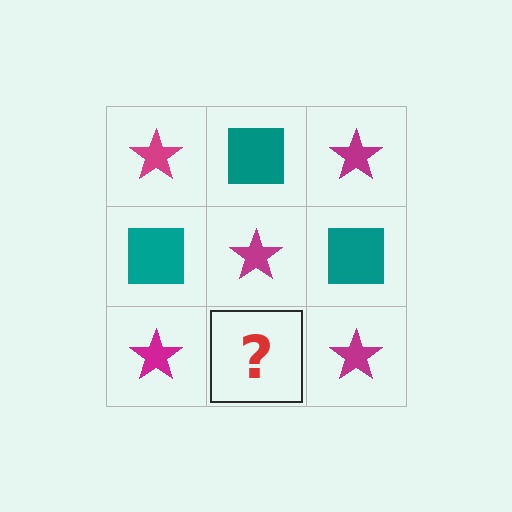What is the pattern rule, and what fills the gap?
The rule is that it alternates magenta star and teal square in a checkerboard pattern. The gap should be filled with a teal square.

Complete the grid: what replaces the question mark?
The question mark should be replaced with a teal square.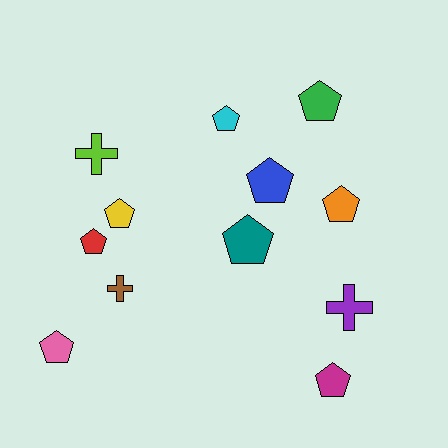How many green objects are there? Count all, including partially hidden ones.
There is 1 green object.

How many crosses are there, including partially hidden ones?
There are 3 crosses.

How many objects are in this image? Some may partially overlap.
There are 12 objects.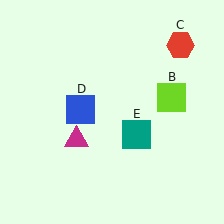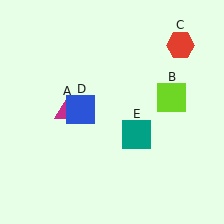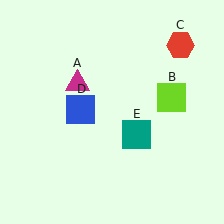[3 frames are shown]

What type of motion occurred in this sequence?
The magenta triangle (object A) rotated clockwise around the center of the scene.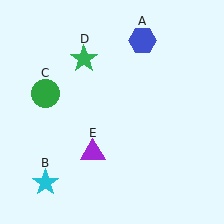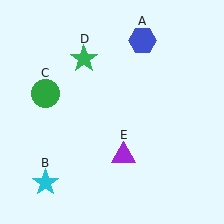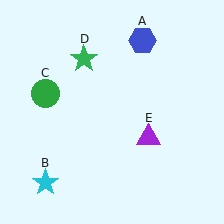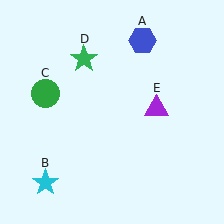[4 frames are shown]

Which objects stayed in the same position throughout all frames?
Blue hexagon (object A) and cyan star (object B) and green circle (object C) and green star (object D) remained stationary.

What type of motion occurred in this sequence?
The purple triangle (object E) rotated counterclockwise around the center of the scene.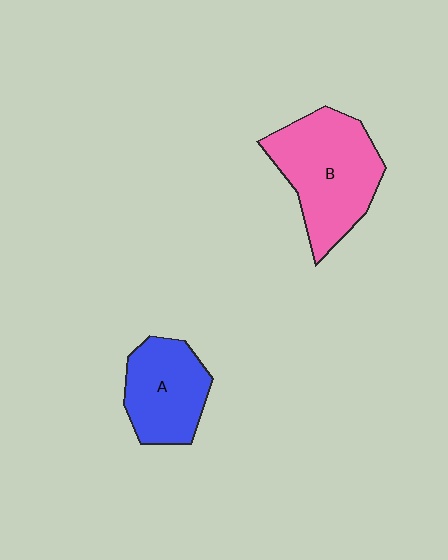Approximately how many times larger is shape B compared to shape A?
Approximately 1.4 times.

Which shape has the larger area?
Shape B (pink).